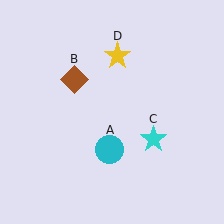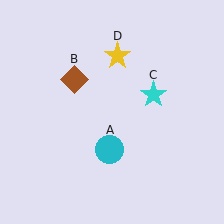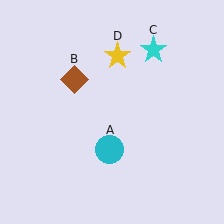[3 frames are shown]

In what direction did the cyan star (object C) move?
The cyan star (object C) moved up.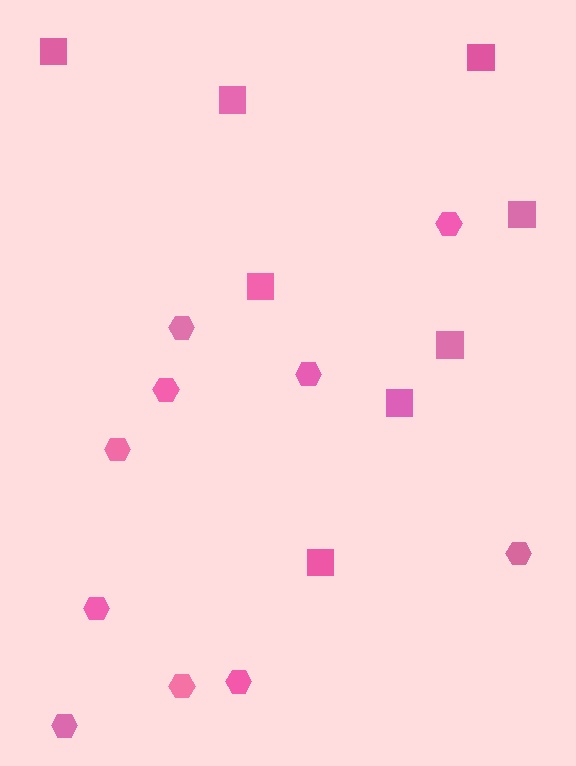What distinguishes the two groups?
There are 2 groups: one group of hexagons (10) and one group of squares (8).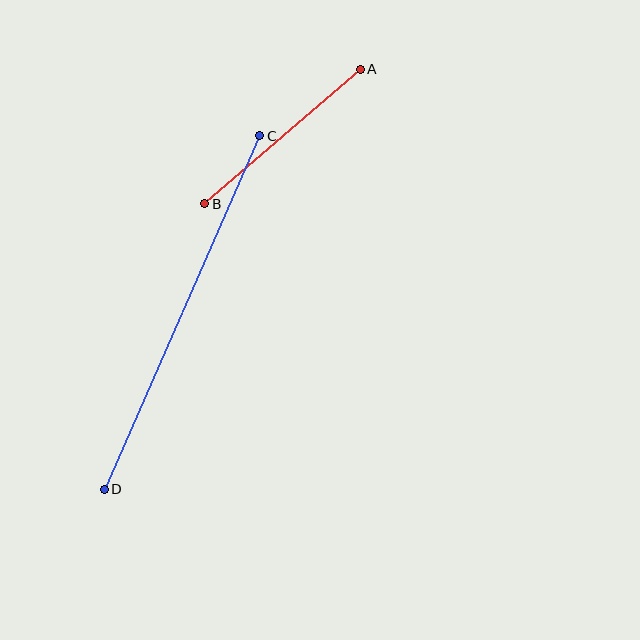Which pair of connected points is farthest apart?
Points C and D are farthest apart.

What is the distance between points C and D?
The distance is approximately 386 pixels.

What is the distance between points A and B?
The distance is approximately 206 pixels.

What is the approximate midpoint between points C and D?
The midpoint is at approximately (182, 312) pixels.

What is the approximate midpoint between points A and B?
The midpoint is at approximately (283, 137) pixels.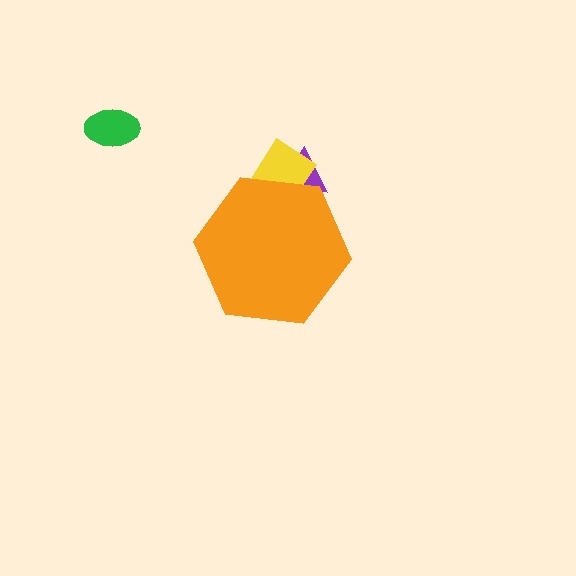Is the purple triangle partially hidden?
Yes, the purple triangle is partially hidden behind the orange hexagon.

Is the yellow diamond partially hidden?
Yes, the yellow diamond is partially hidden behind the orange hexagon.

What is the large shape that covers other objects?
An orange hexagon.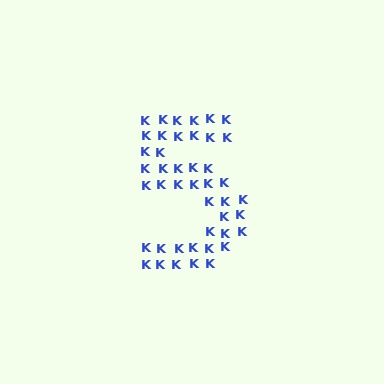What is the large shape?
The large shape is the digit 5.